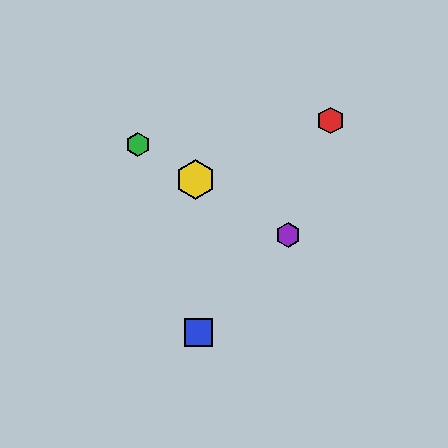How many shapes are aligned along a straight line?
3 shapes (the green hexagon, the yellow hexagon, the purple hexagon) are aligned along a straight line.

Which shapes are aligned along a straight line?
The green hexagon, the yellow hexagon, the purple hexagon are aligned along a straight line.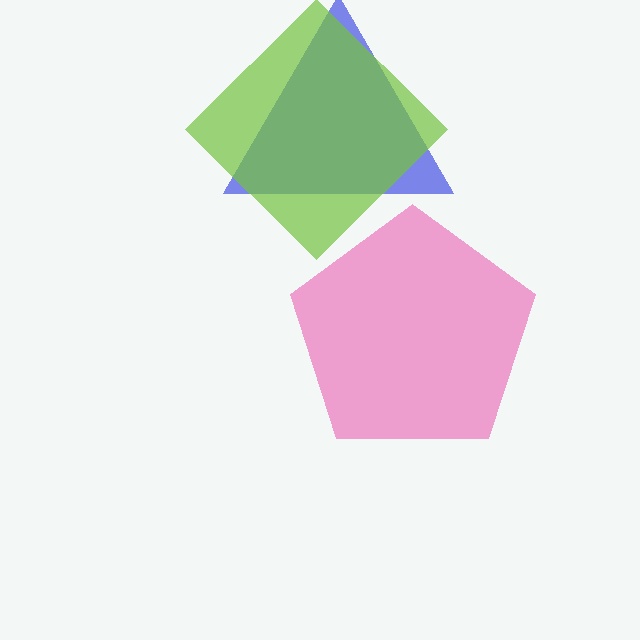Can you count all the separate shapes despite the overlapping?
Yes, there are 3 separate shapes.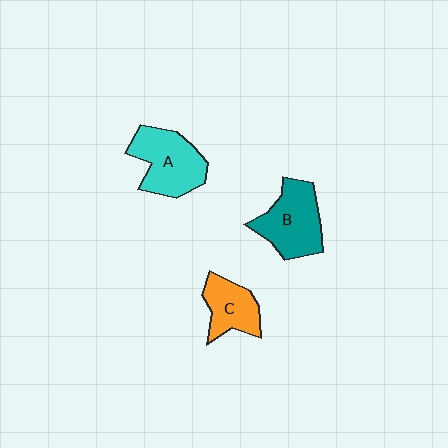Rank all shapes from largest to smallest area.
From largest to smallest: A (cyan), B (teal), C (orange).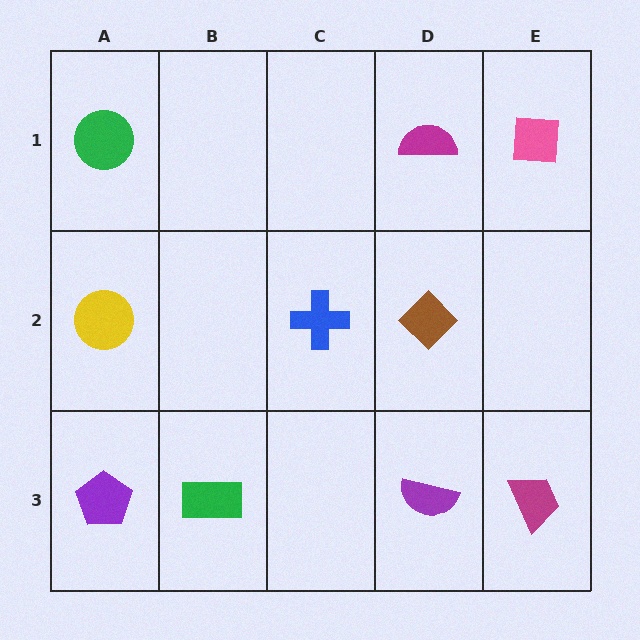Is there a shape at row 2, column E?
No, that cell is empty.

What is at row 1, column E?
A pink square.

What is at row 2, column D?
A brown diamond.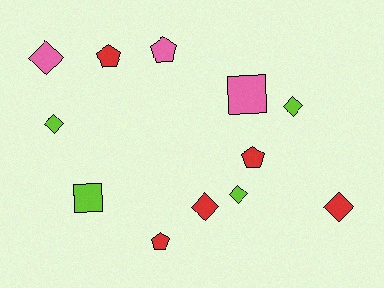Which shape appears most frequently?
Diamond, with 6 objects.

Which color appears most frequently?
Red, with 5 objects.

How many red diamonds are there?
There are 2 red diamonds.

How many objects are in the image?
There are 12 objects.